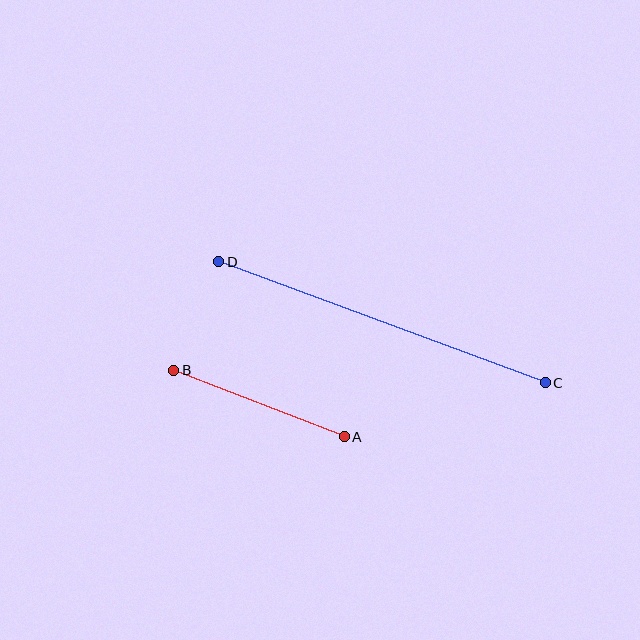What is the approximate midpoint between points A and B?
The midpoint is at approximately (259, 404) pixels.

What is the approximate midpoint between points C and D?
The midpoint is at approximately (382, 322) pixels.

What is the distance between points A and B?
The distance is approximately 183 pixels.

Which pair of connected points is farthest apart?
Points C and D are farthest apart.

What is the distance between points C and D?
The distance is approximately 348 pixels.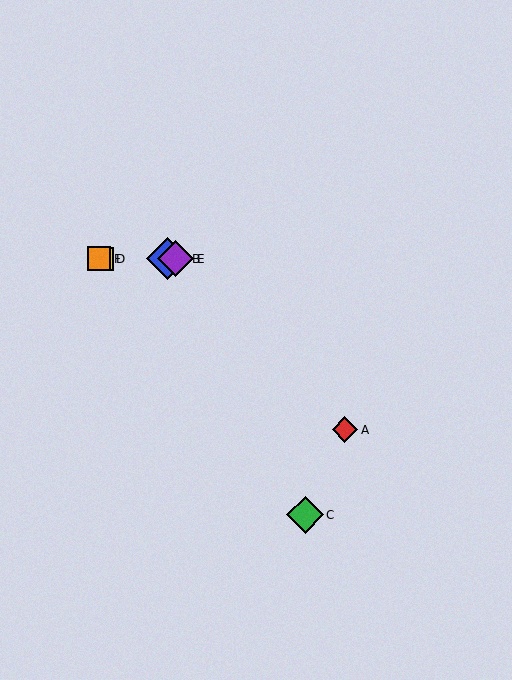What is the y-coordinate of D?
Object D is at y≈259.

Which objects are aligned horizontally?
Objects B, D, E, F are aligned horizontally.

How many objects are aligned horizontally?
4 objects (B, D, E, F) are aligned horizontally.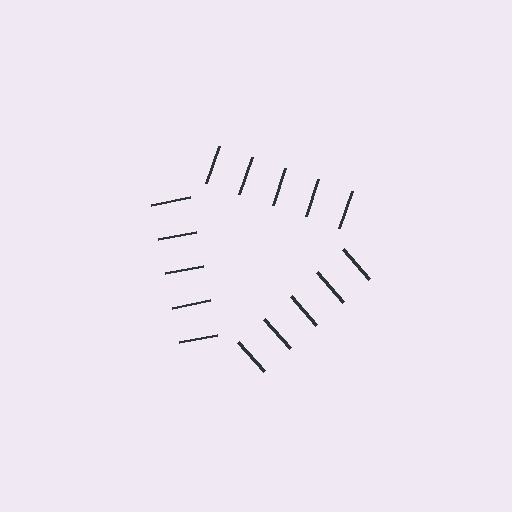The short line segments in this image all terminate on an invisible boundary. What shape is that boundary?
An illusory triangle — the line segments terminate on its edges but no continuous stroke is drawn.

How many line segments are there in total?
15 — 5 along each of the 3 edges.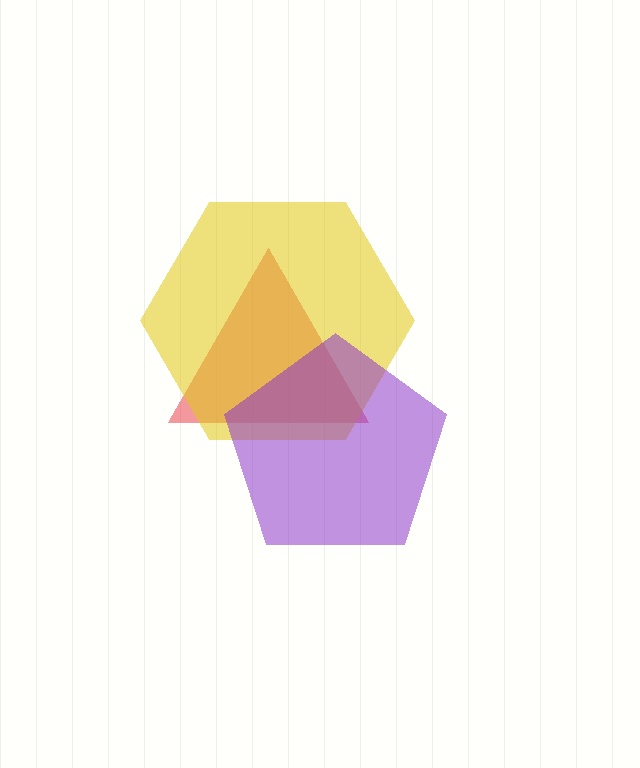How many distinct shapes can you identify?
There are 3 distinct shapes: a red triangle, a yellow hexagon, a purple pentagon.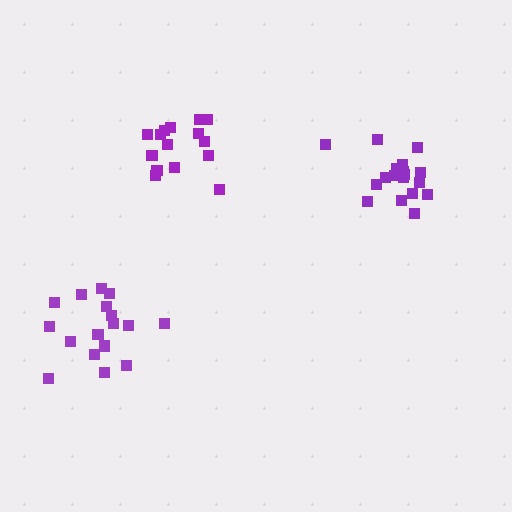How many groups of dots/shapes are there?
There are 3 groups.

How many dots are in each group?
Group 1: 18 dots, Group 2: 15 dots, Group 3: 18 dots (51 total).